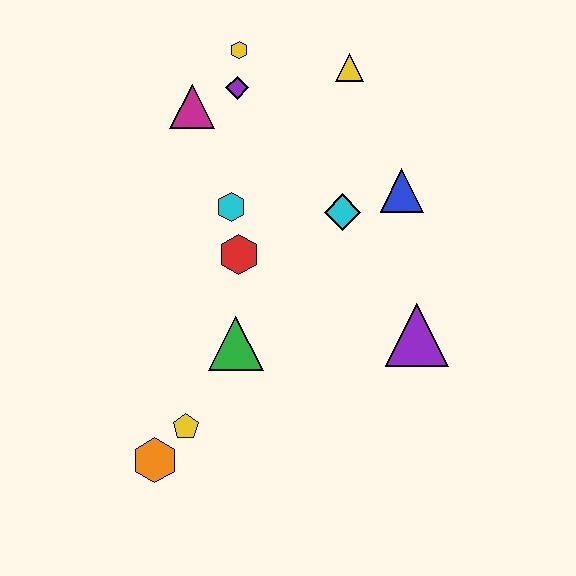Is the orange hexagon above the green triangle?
No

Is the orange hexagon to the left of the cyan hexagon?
Yes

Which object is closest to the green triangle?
The red hexagon is closest to the green triangle.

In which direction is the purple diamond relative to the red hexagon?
The purple diamond is above the red hexagon.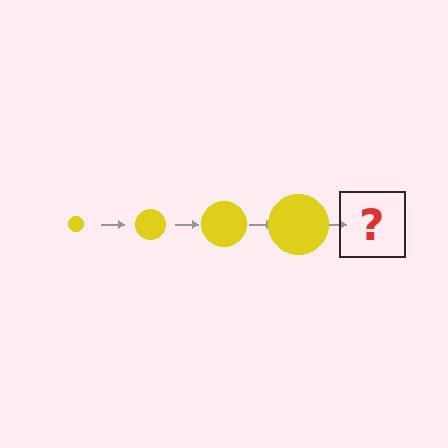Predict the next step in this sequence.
The next step is a yellow circle, larger than the previous one.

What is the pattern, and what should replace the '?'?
The pattern is that the circle gets progressively larger each step. The '?' should be a yellow circle, larger than the previous one.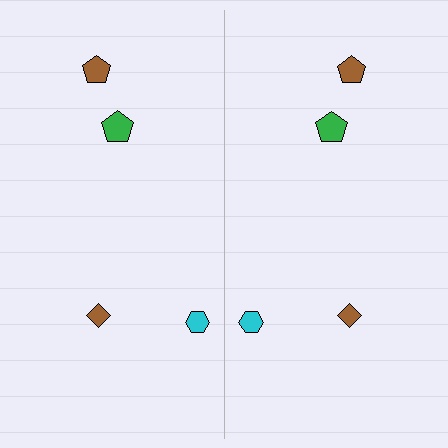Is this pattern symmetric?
Yes, this pattern has bilateral (reflection) symmetry.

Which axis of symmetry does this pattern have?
The pattern has a vertical axis of symmetry running through the center of the image.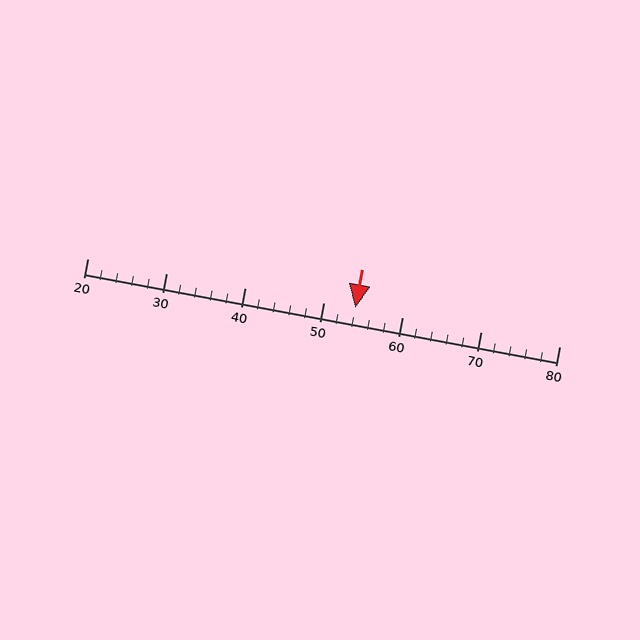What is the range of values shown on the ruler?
The ruler shows values from 20 to 80.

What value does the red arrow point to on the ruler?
The red arrow points to approximately 54.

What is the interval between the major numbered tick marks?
The major tick marks are spaced 10 units apart.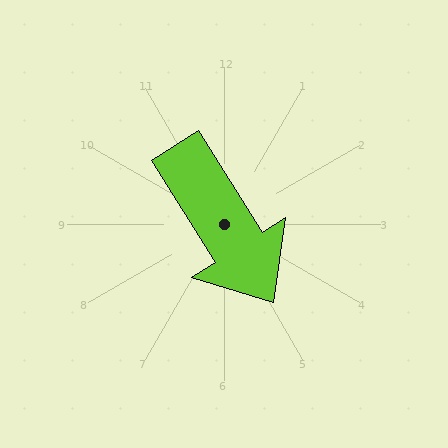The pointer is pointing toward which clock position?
Roughly 5 o'clock.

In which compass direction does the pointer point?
Southeast.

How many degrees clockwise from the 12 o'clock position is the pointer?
Approximately 148 degrees.